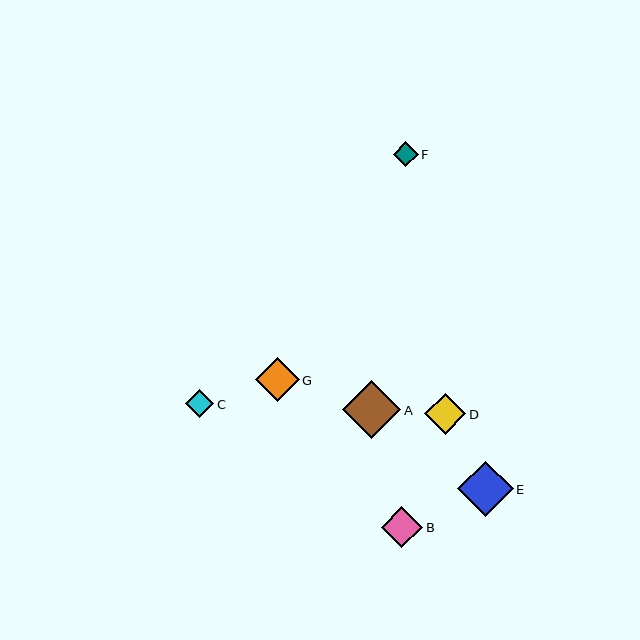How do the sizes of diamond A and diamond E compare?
Diamond A and diamond E are approximately the same size.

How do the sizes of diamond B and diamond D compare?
Diamond B and diamond D are approximately the same size.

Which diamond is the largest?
Diamond A is the largest with a size of approximately 58 pixels.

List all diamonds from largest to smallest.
From largest to smallest: A, E, G, B, D, C, F.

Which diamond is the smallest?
Diamond F is the smallest with a size of approximately 25 pixels.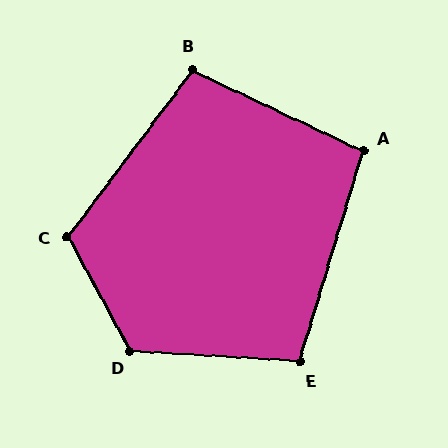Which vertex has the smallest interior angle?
A, at approximately 99 degrees.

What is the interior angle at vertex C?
Approximately 114 degrees (obtuse).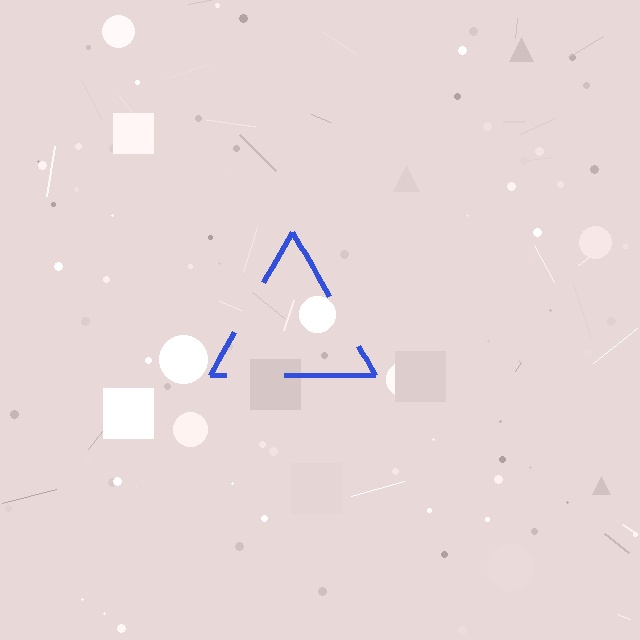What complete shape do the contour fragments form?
The contour fragments form a triangle.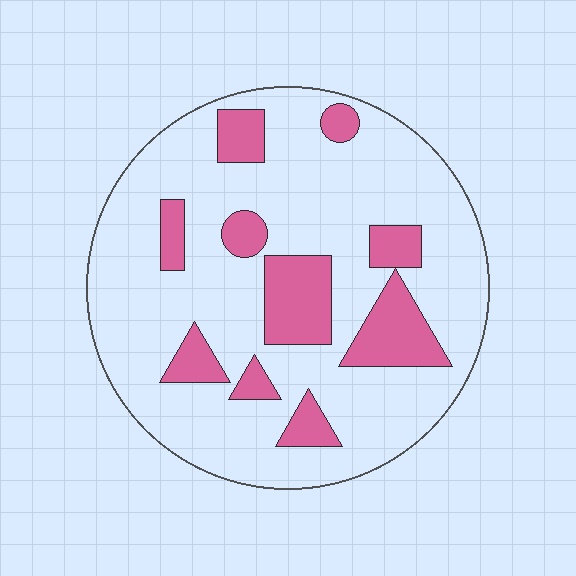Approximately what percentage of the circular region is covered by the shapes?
Approximately 20%.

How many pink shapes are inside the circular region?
10.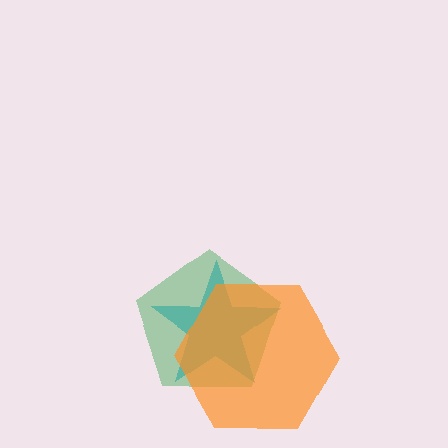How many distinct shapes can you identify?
There are 3 distinct shapes: a green pentagon, a teal star, an orange hexagon.